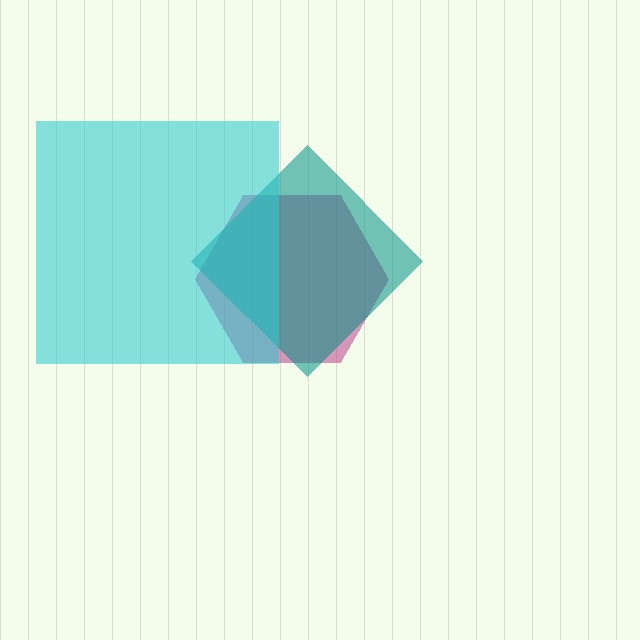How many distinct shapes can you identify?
There are 3 distinct shapes: a magenta hexagon, a teal diamond, a cyan square.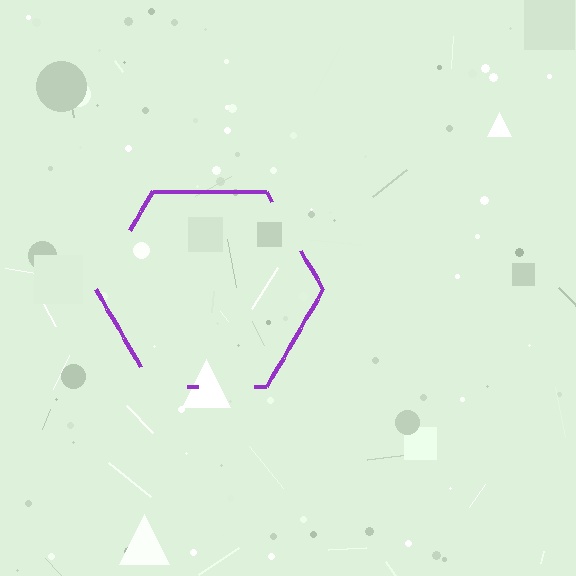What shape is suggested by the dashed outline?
The dashed outline suggests a hexagon.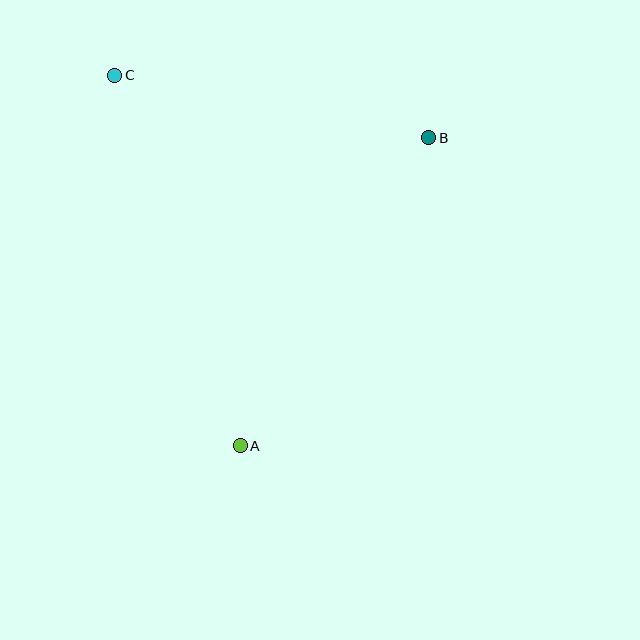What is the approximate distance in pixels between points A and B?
The distance between A and B is approximately 361 pixels.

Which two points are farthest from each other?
Points A and C are farthest from each other.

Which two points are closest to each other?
Points B and C are closest to each other.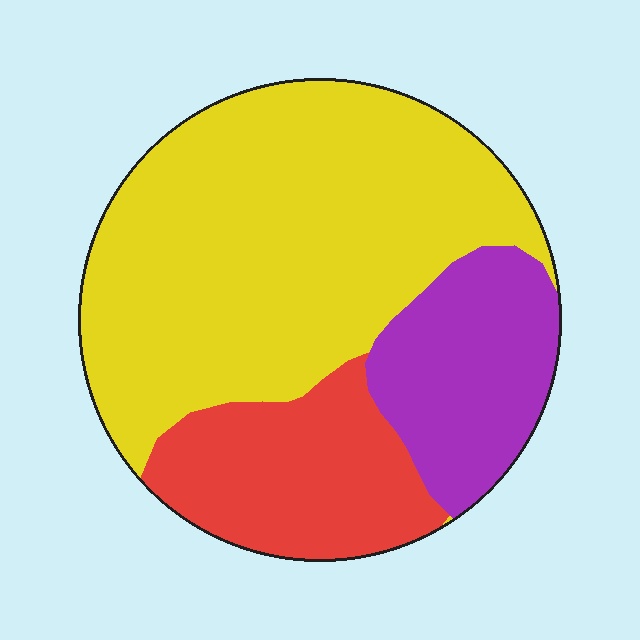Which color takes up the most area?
Yellow, at roughly 60%.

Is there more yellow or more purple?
Yellow.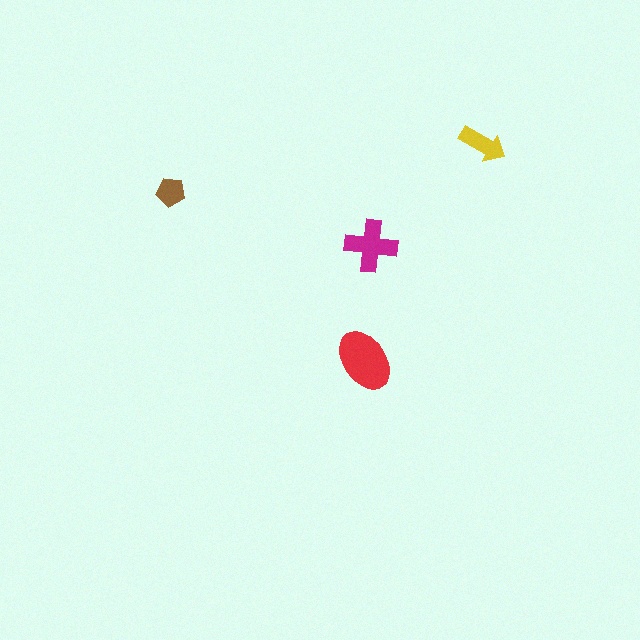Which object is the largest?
The red ellipse.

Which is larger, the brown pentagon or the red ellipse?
The red ellipse.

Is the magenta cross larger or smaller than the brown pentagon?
Larger.